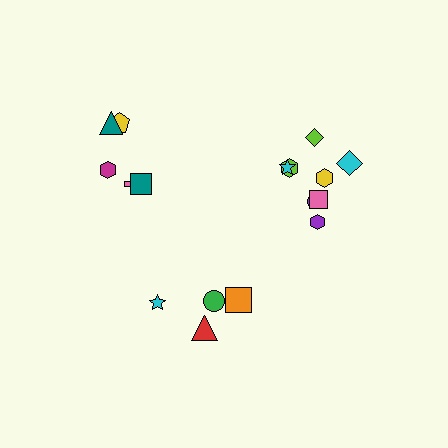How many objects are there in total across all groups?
There are 18 objects.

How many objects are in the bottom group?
There are 5 objects.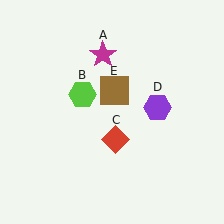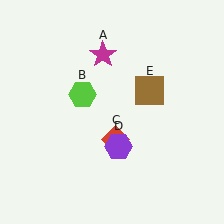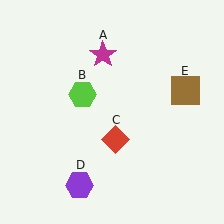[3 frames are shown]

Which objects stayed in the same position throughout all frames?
Magenta star (object A) and lime hexagon (object B) and red diamond (object C) remained stationary.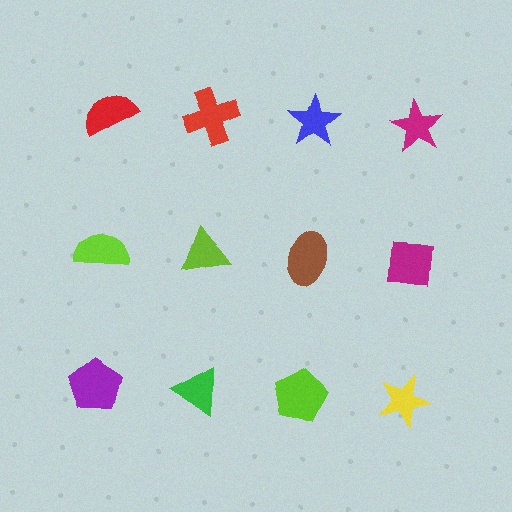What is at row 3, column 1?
A purple pentagon.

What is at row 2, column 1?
A lime semicircle.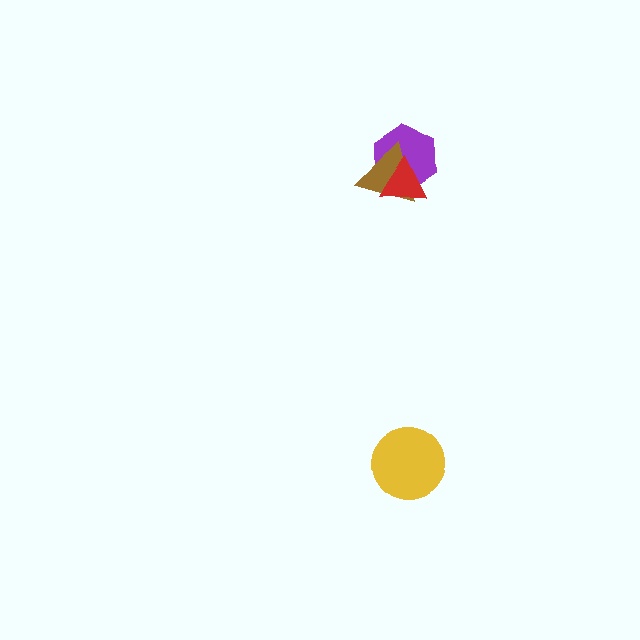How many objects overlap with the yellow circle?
0 objects overlap with the yellow circle.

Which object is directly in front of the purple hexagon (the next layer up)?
The brown triangle is directly in front of the purple hexagon.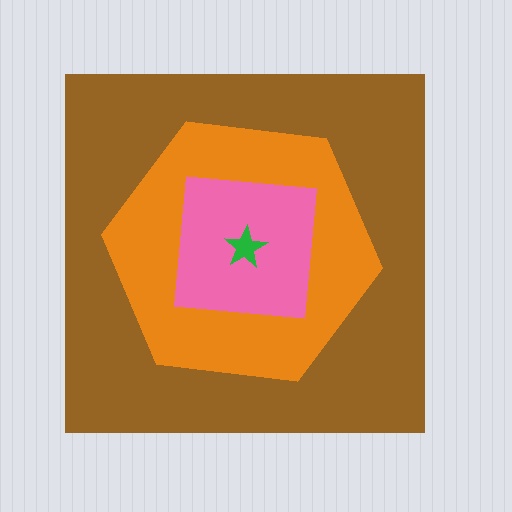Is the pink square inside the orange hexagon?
Yes.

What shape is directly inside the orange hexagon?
The pink square.